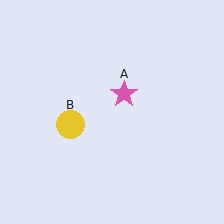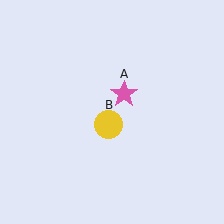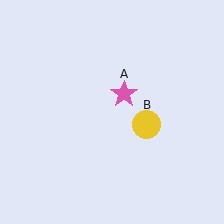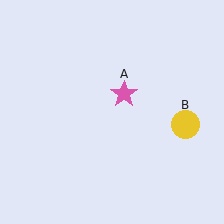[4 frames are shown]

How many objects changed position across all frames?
1 object changed position: yellow circle (object B).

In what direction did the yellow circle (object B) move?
The yellow circle (object B) moved right.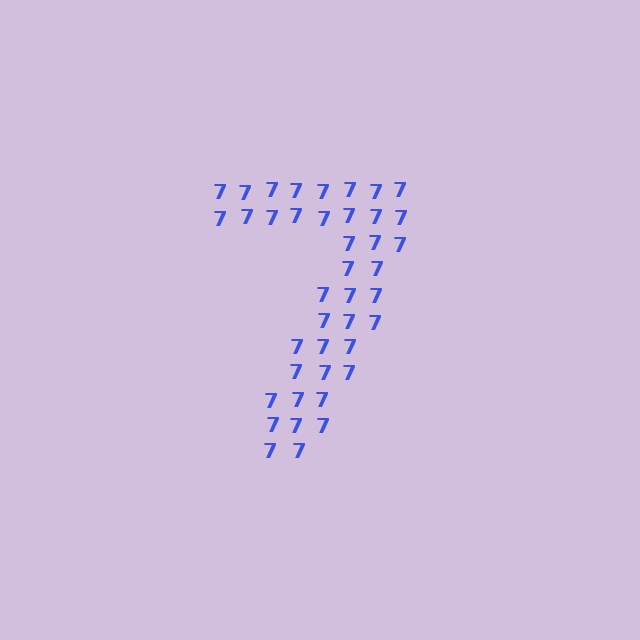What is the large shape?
The large shape is the digit 7.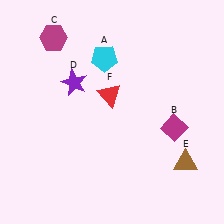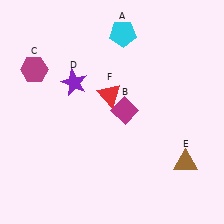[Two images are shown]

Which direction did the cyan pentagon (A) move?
The cyan pentagon (A) moved up.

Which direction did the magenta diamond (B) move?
The magenta diamond (B) moved left.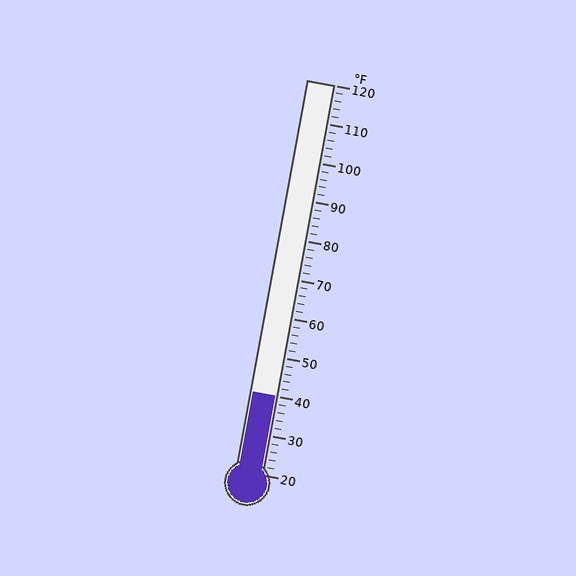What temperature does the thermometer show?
The thermometer shows approximately 40°F.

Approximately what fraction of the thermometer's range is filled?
The thermometer is filled to approximately 20% of its range.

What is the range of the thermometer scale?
The thermometer scale ranges from 20°F to 120°F.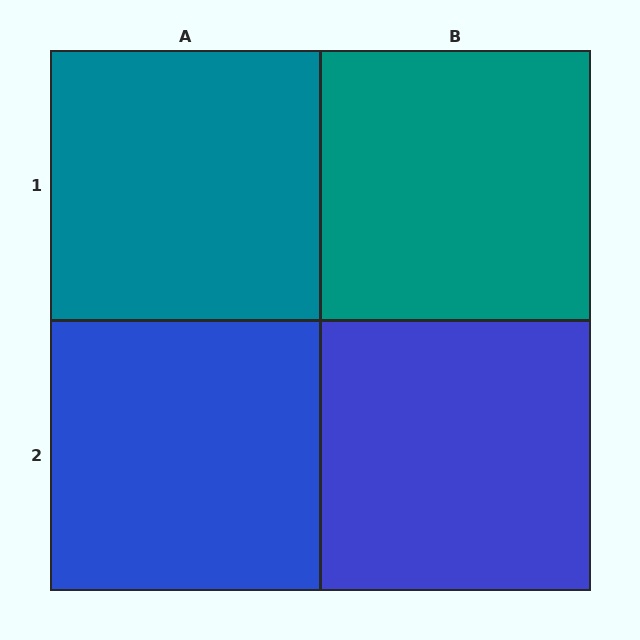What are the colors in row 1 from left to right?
Teal, teal.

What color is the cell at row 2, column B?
Blue.